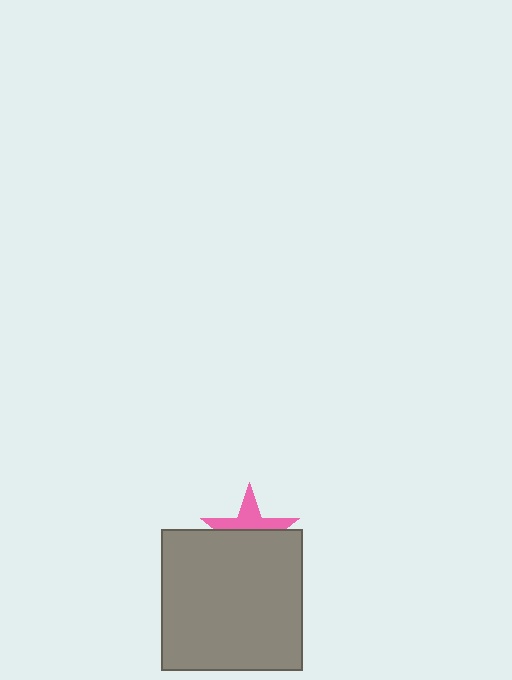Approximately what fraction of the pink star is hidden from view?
Roughly 56% of the pink star is hidden behind the gray square.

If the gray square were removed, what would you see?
You would see the complete pink star.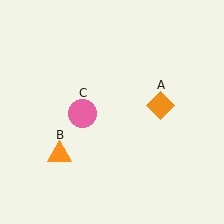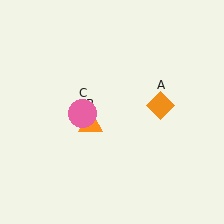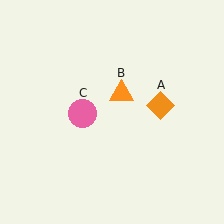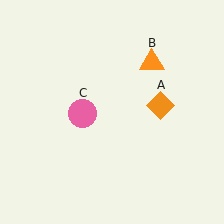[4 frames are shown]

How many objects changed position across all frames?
1 object changed position: orange triangle (object B).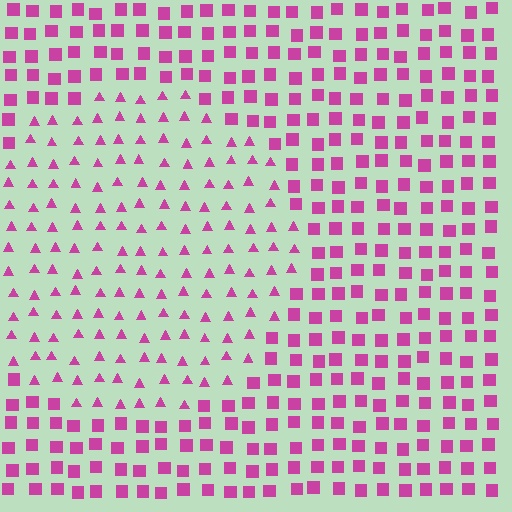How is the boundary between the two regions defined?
The boundary is defined by a change in element shape: triangles inside vs. squares outside. All elements share the same color and spacing.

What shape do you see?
I see a circle.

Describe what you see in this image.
The image is filled with small magenta elements arranged in a uniform grid. A circle-shaped region contains triangles, while the surrounding area contains squares. The boundary is defined purely by the change in element shape.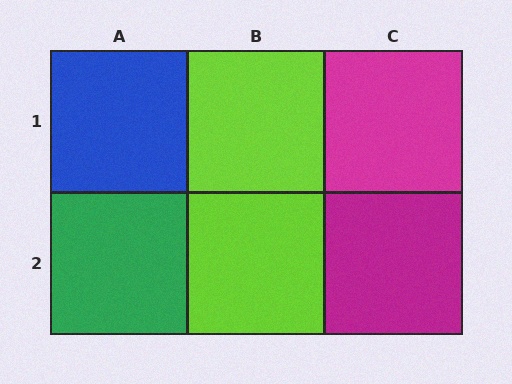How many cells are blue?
1 cell is blue.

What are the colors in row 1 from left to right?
Blue, lime, magenta.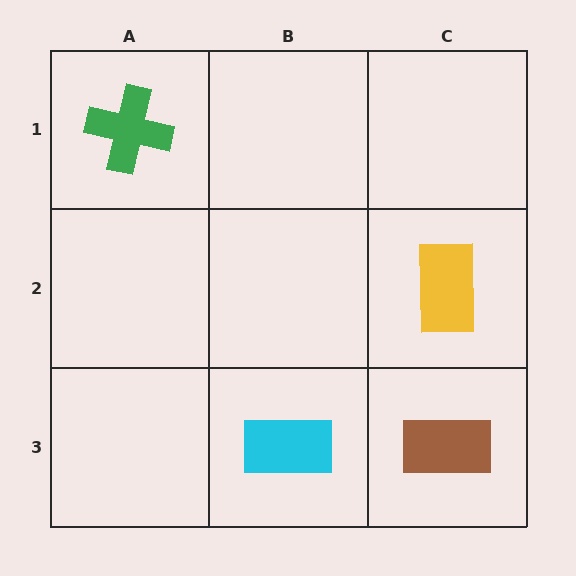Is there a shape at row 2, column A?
No, that cell is empty.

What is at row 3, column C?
A brown rectangle.